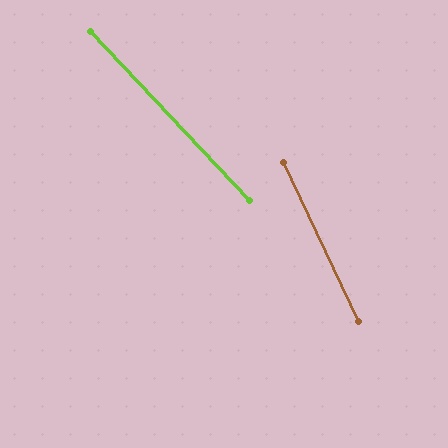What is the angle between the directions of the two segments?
Approximately 18 degrees.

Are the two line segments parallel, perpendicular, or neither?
Neither parallel nor perpendicular — they differ by about 18°.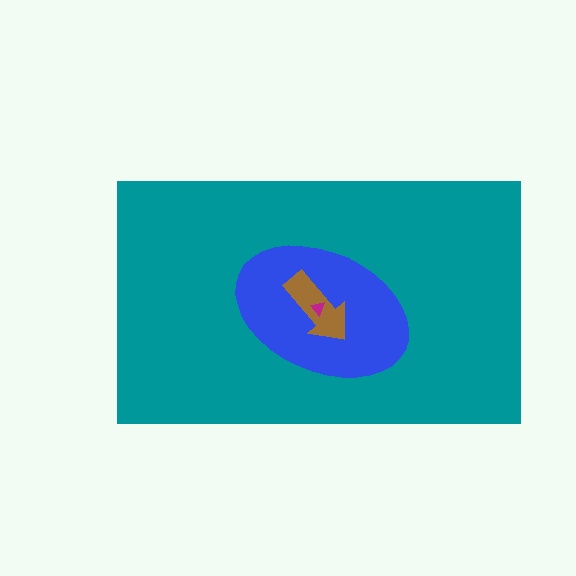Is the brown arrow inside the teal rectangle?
Yes.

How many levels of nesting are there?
4.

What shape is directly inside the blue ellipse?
The brown arrow.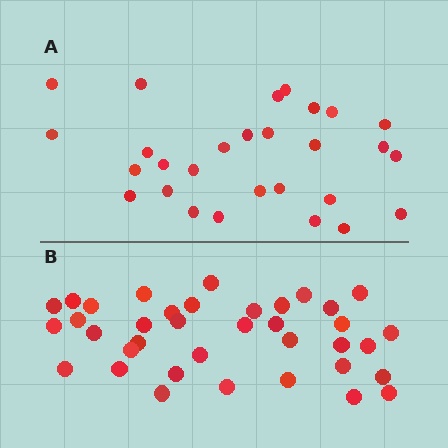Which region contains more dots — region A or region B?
Region B (the bottom region) has more dots.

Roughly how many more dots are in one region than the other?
Region B has roughly 8 or so more dots than region A.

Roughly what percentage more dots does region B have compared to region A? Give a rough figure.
About 30% more.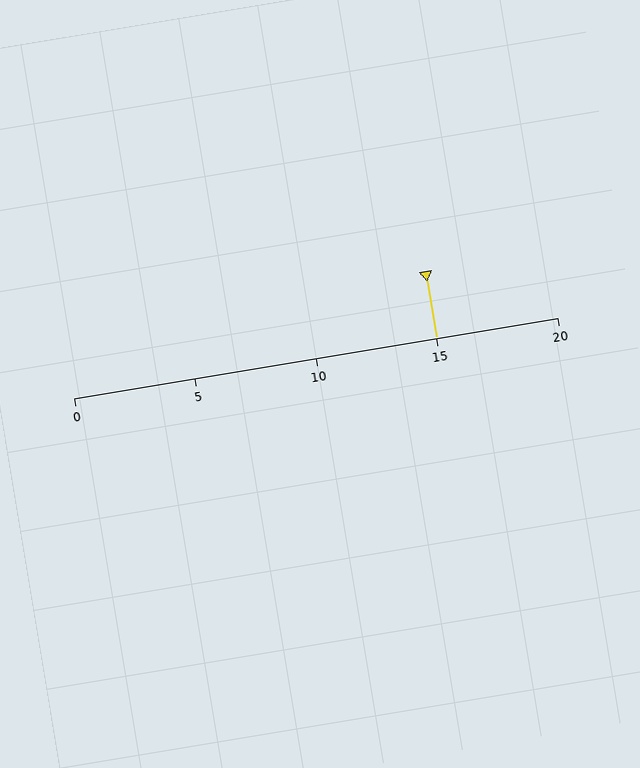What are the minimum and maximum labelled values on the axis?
The axis runs from 0 to 20.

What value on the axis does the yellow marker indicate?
The marker indicates approximately 15.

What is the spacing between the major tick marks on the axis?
The major ticks are spaced 5 apart.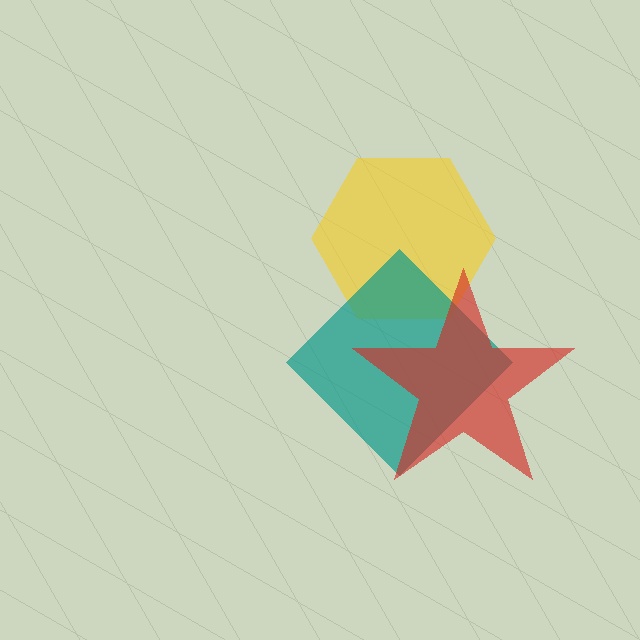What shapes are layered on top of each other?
The layered shapes are: a yellow hexagon, a teal diamond, a red star.